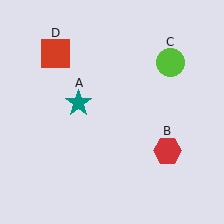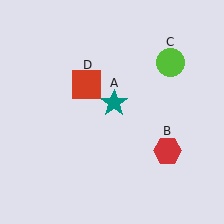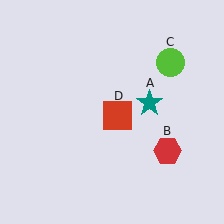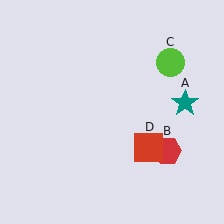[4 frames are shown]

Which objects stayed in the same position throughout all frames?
Red hexagon (object B) and lime circle (object C) remained stationary.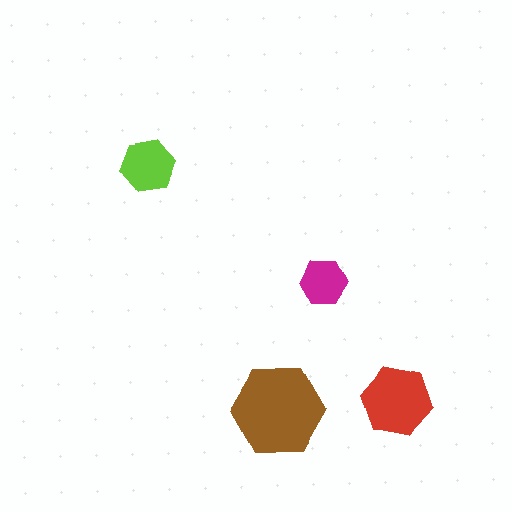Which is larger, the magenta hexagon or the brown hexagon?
The brown one.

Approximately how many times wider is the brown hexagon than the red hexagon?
About 1.5 times wider.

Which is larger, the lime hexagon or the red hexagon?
The red one.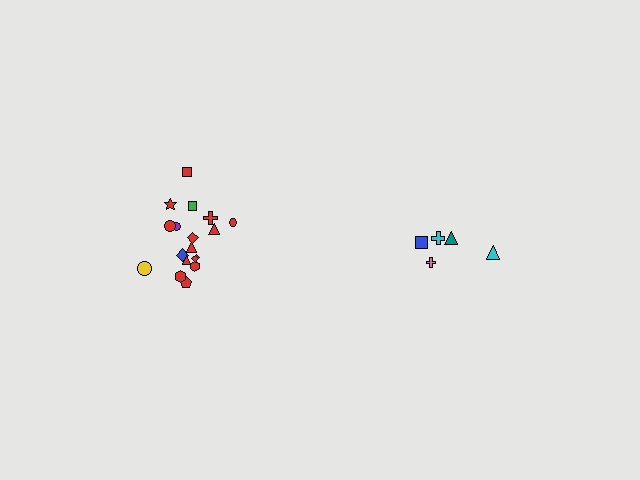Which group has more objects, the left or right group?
The left group.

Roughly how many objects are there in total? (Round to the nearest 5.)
Roughly 25 objects in total.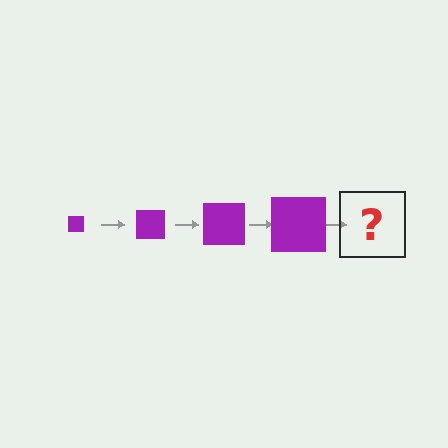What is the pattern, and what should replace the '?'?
The pattern is that the square gets progressively larger each step. The '?' should be a purple square, larger than the previous one.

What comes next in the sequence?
The next element should be a purple square, larger than the previous one.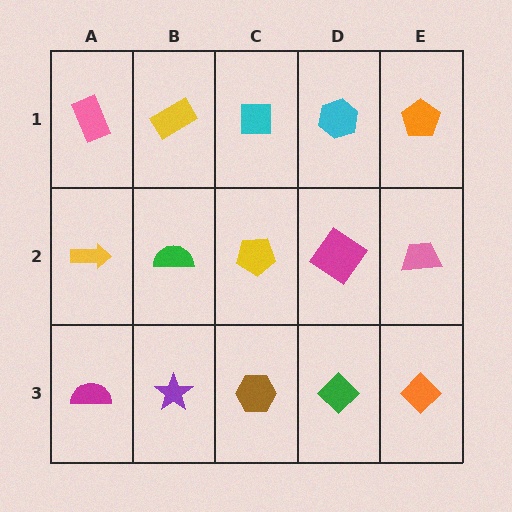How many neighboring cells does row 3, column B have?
3.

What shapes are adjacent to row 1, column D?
A magenta diamond (row 2, column D), a cyan square (row 1, column C), an orange pentagon (row 1, column E).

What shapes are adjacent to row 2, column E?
An orange pentagon (row 1, column E), an orange diamond (row 3, column E), a magenta diamond (row 2, column D).